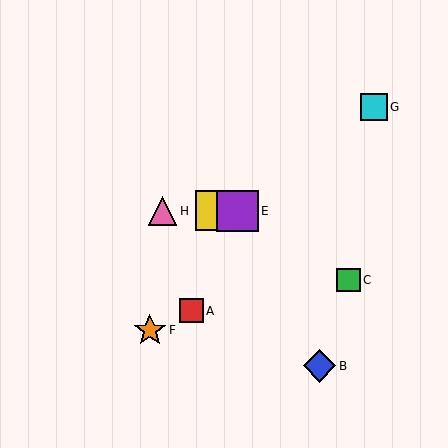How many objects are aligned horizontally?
3 objects (D, E, H) are aligned horizontally.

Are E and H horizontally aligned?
Yes, both are at y≈211.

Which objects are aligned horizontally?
Objects D, E, H are aligned horizontally.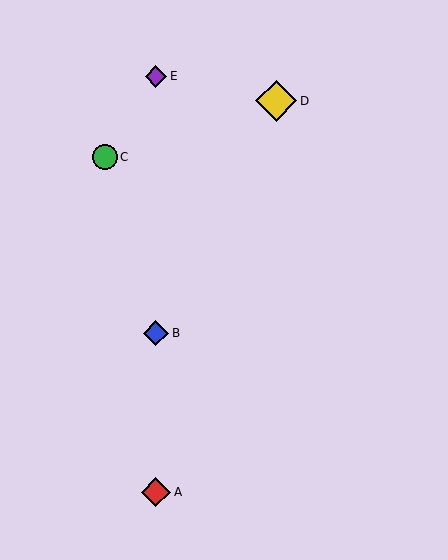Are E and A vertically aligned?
Yes, both are at x≈156.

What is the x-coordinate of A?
Object A is at x≈156.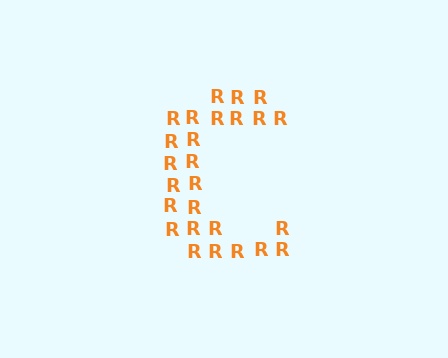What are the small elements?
The small elements are letter R's.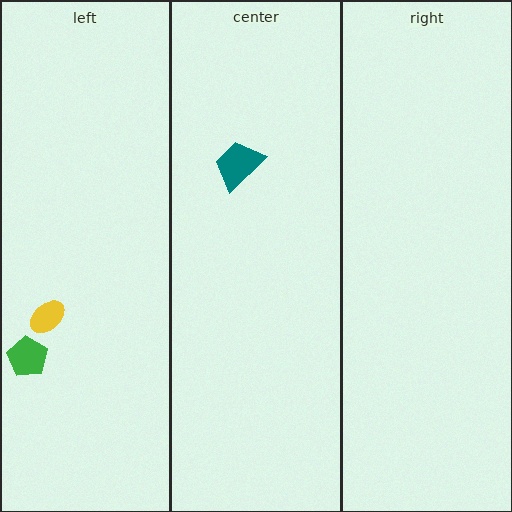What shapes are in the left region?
The yellow ellipse, the green pentagon.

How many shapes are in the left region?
2.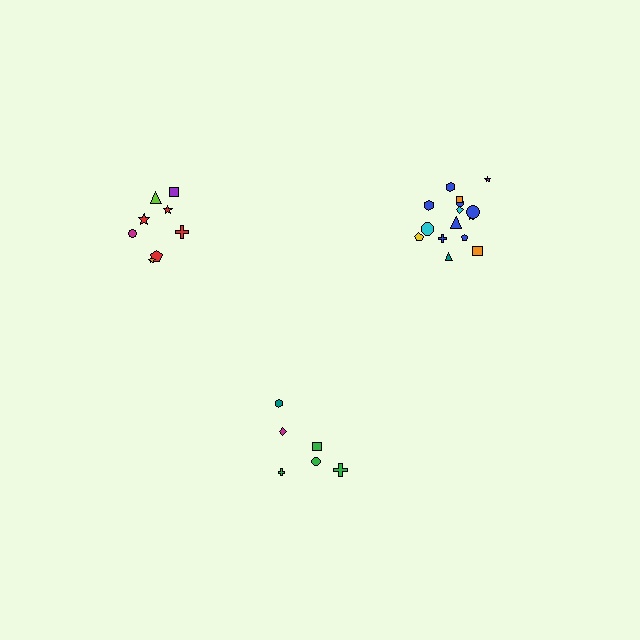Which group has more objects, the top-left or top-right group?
The top-right group.